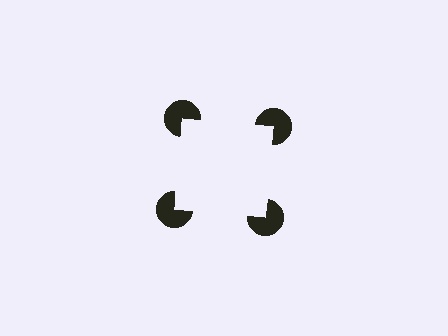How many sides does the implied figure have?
4 sides.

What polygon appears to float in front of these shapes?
An illusory square — its edges are inferred from the aligned wedge cuts in the pac-man discs, not physically drawn.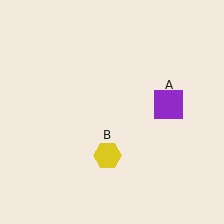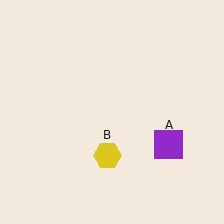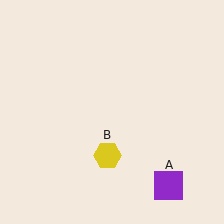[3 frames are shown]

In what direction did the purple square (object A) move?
The purple square (object A) moved down.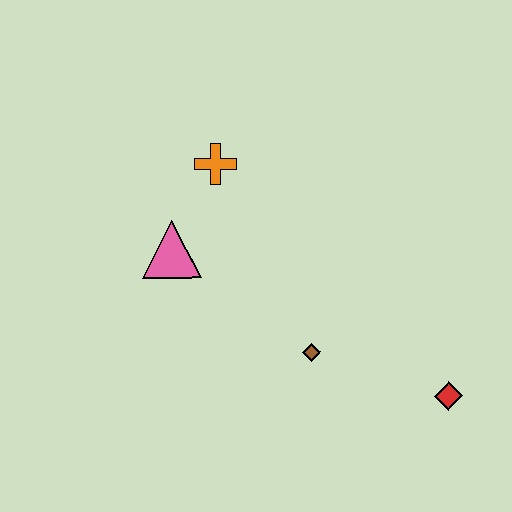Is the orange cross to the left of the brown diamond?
Yes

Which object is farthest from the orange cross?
The red diamond is farthest from the orange cross.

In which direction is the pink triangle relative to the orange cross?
The pink triangle is below the orange cross.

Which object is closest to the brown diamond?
The red diamond is closest to the brown diamond.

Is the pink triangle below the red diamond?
No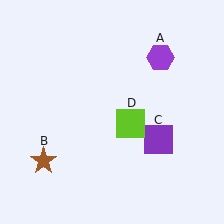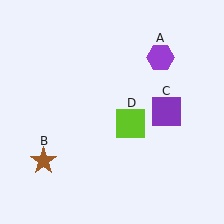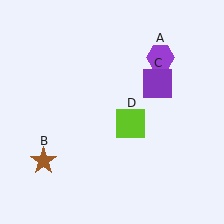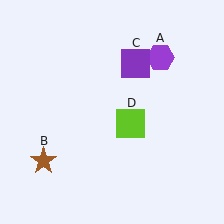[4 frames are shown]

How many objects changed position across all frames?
1 object changed position: purple square (object C).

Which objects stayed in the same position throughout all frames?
Purple hexagon (object A) and brown star (object B) and lime square (object D) remained stationary.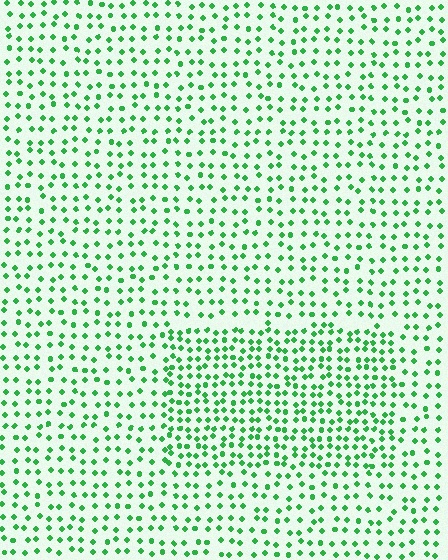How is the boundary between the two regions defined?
The boundary is defined by a change in element density (approximately 1.7x ratio). All elements are the same color, size, and shape.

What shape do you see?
I see a rectangle.